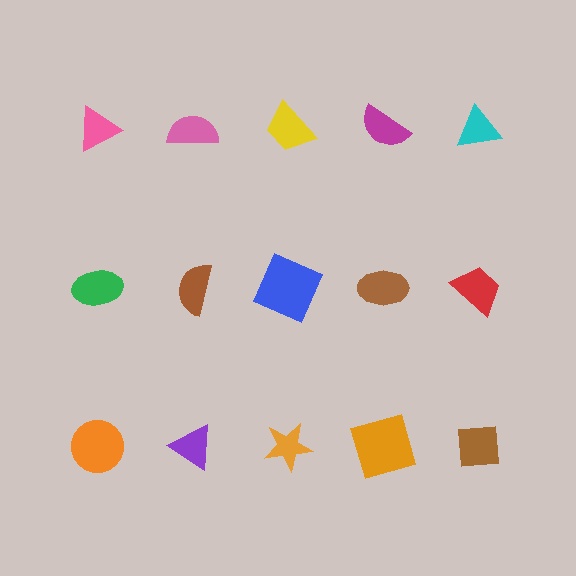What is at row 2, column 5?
A red trapezoid.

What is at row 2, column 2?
A brown semicircle.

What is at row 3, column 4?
An orange square.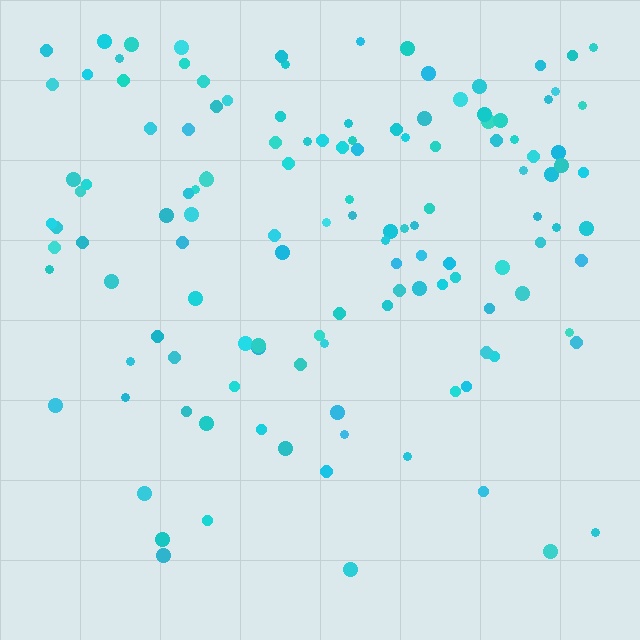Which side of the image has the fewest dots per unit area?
The bottom.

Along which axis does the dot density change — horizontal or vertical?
Vertical.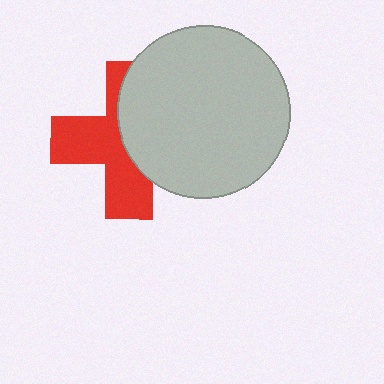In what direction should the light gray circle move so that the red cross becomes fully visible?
The light gray circle should move right. That is the shortest direction to clear the overlap and leave the red cross fully visible.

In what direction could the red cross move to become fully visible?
The red cross could move left. That would shift it out from behind the light gray circle entirely.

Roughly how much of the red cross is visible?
About half of it is visible (roughly 53%).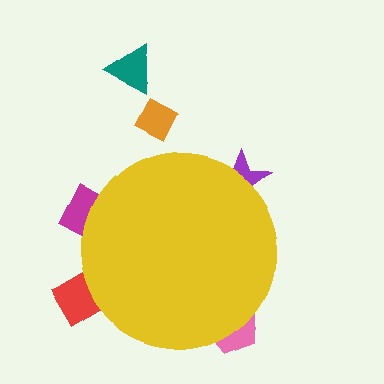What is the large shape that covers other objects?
A yellow circle.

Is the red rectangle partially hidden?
Yes, the red rectangle is partially hidden behind the yellow circle.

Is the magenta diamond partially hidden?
Yes, the magenta diamond is partially hidden behind the yellow circle.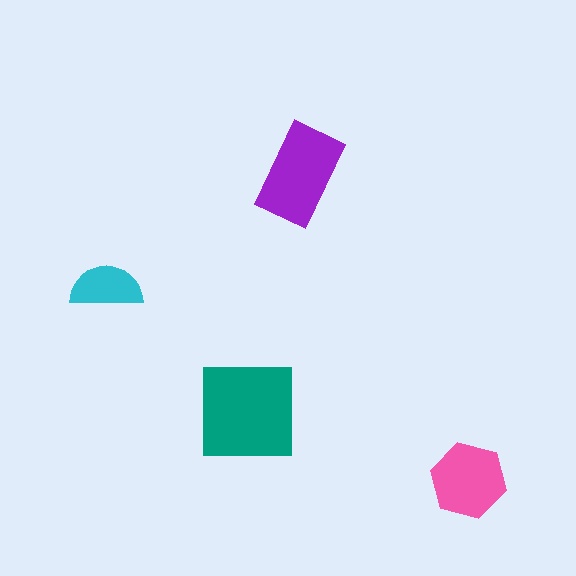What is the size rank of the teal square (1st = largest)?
1st.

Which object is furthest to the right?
The pink hexagon is rightmost.